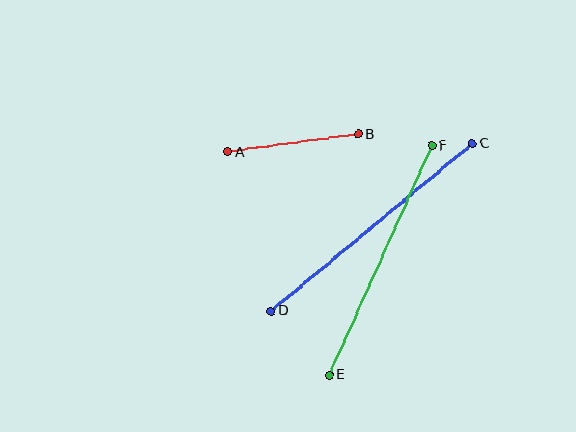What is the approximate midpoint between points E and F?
The midpoint is at approximately (381, 260) pixels.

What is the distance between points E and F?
The distance is approximately 251 pixels.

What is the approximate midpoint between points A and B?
The midpoint is at approximately (293, 143) pixels.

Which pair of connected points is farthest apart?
Points C and D are farthest apart.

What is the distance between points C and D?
The distance is approximately 262 pixels.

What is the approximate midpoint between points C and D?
The midpoint is at approximately (372, 227) pixels.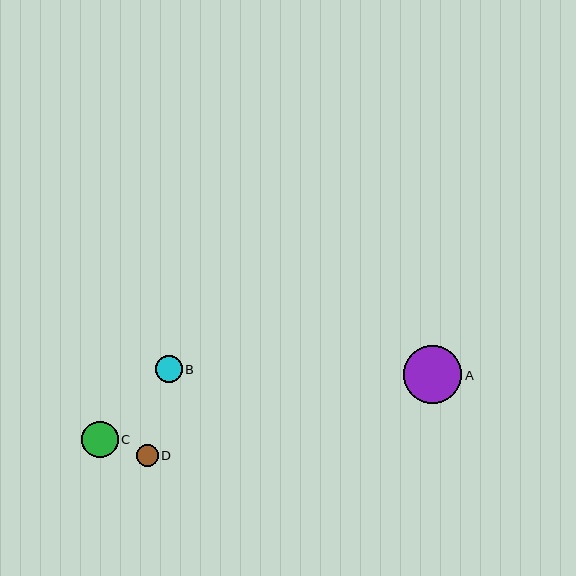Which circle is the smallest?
Circle D is the smallest with a size of approximately 22 pixels.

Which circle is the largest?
Circle A is the largest with a size of approximately 58 pixels.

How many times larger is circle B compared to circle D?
Circle B is approximately 1.2 times the size of circle D.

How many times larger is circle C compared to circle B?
Circle C is approximately 1.4 times the size of circle B.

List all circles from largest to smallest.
From largest to smallest: A, C, B, D.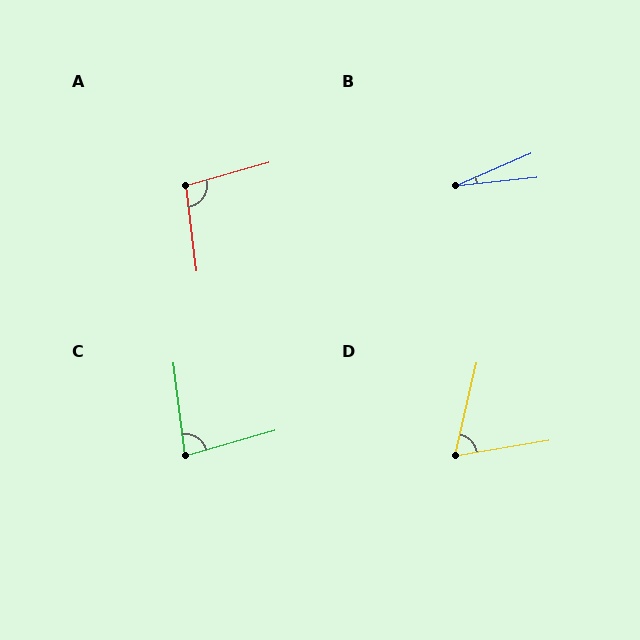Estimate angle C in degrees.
Approximately 81 degrees.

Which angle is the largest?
A, at approximately 99 degrees.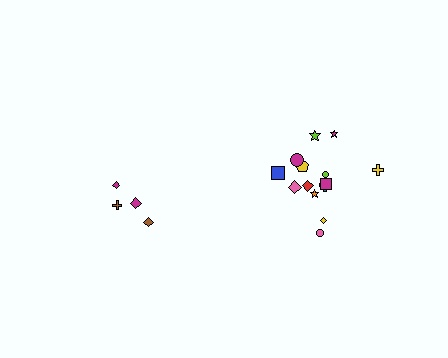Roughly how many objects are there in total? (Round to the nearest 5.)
Roughly 20 objects in total.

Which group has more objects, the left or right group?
The right group.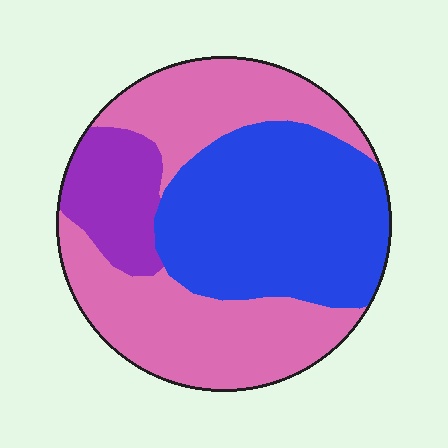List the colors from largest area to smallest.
From largest to smallest: pink, blue, purple.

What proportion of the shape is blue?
Blue covers 40% of the shape.